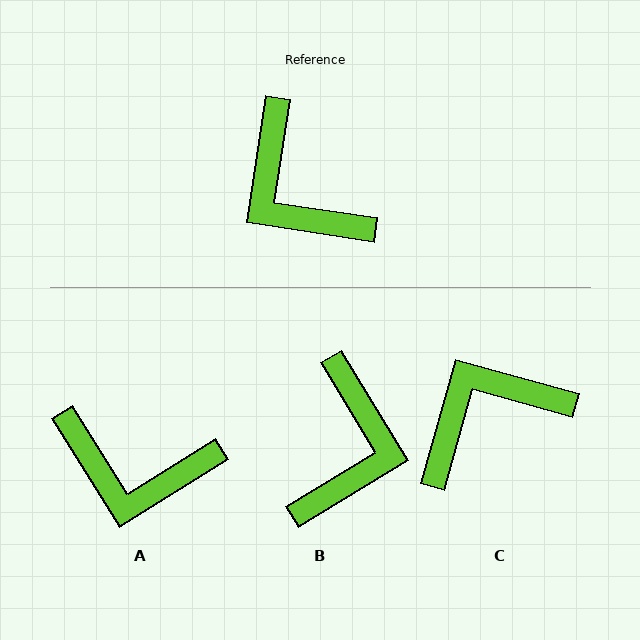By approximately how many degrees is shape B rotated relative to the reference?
Approximately 130 degrees counter-clockwise.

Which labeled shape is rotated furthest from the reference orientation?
B, about 130 degrees away.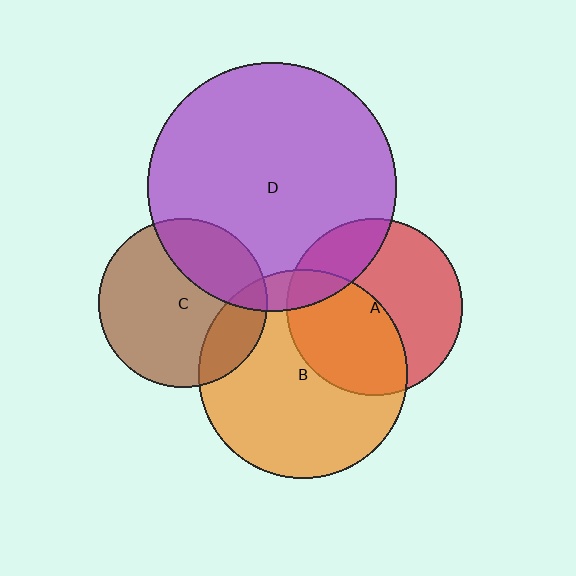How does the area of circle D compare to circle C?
Approximately 2.2 times.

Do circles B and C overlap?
Yes.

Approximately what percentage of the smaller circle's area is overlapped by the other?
Approximately 20%.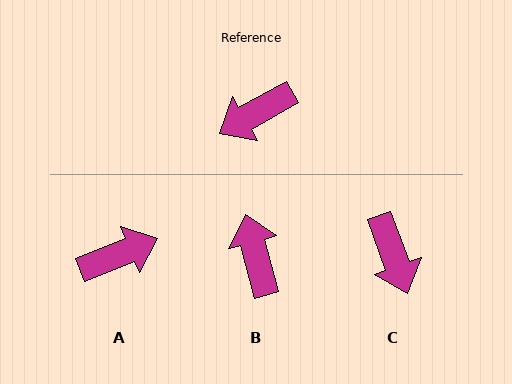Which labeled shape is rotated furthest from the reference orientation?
A, about 173 degrees away.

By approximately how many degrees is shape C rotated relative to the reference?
Approximately 81 degrees counter-clockwise.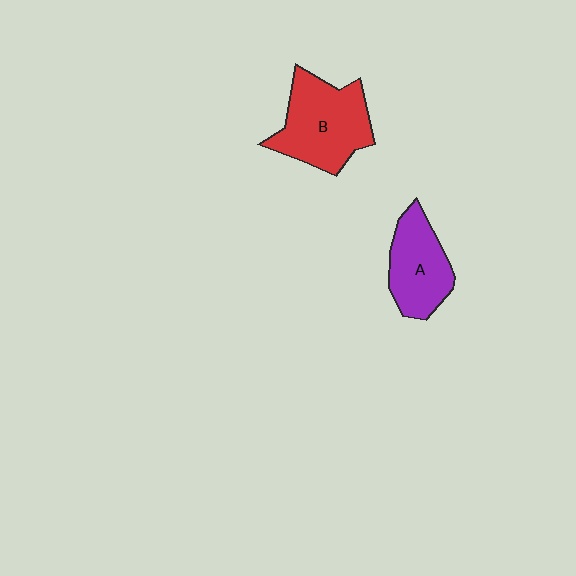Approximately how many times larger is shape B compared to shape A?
Approximately 1.3 times.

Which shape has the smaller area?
Shape A (purple).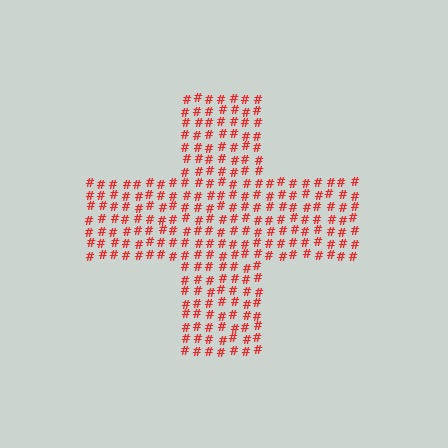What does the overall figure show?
The overall figure shows a cross.